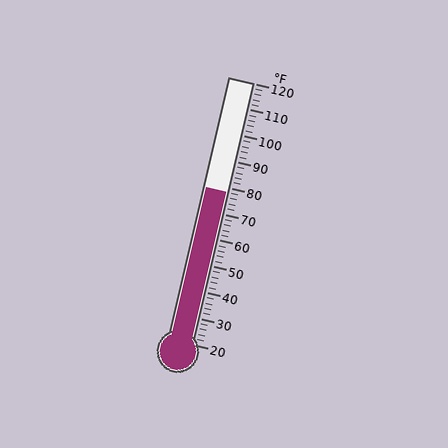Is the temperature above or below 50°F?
The temperature is above 50°F.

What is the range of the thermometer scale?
The thermometer scale ranges from 20°F to 120°F.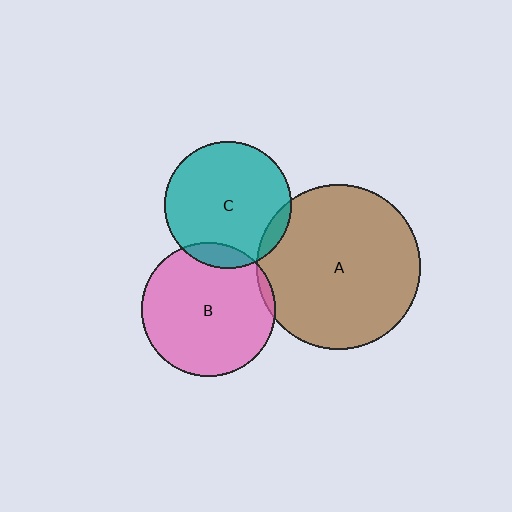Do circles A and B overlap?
Yes.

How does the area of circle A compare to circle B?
Approximately 1.5 times.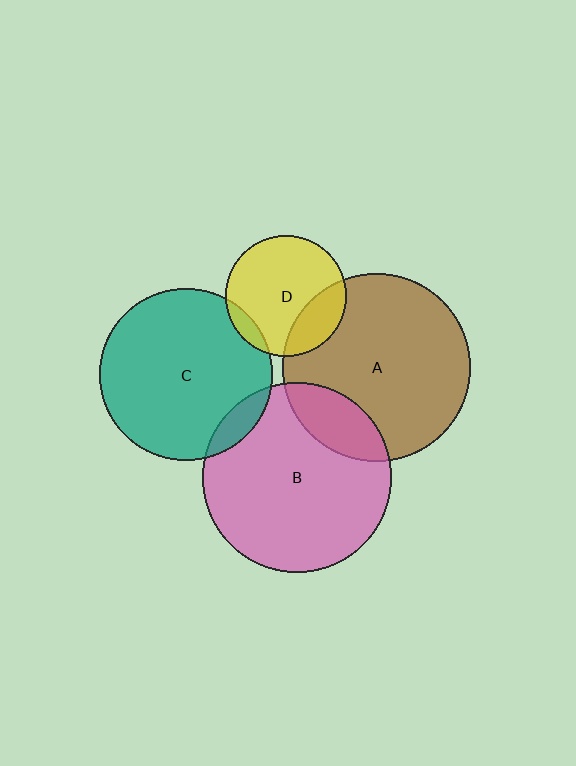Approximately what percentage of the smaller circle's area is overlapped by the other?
Approximately 15%.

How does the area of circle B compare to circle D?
Approximately 2.5 times.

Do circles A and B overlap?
Yes.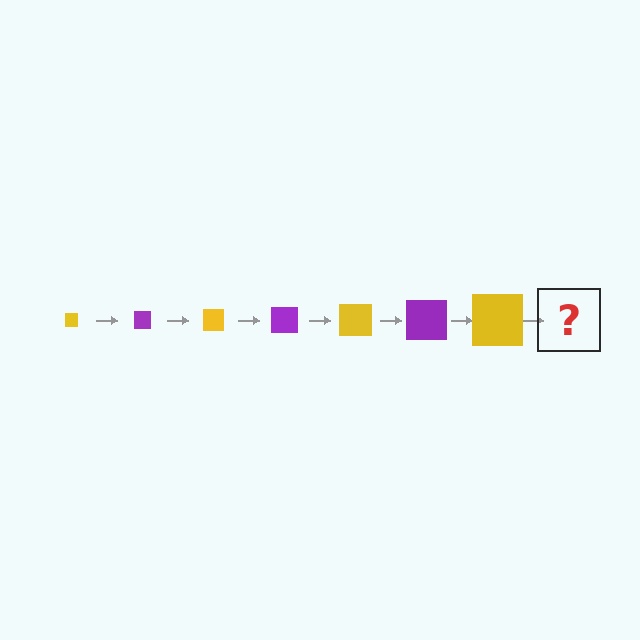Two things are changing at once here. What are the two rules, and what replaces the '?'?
The two rules are that the square grows larger each step and the color cycles through yellow and purple. The '?' should be a purple square, larger than the previous one.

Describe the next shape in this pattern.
It should be a purple square, larger than the previous one.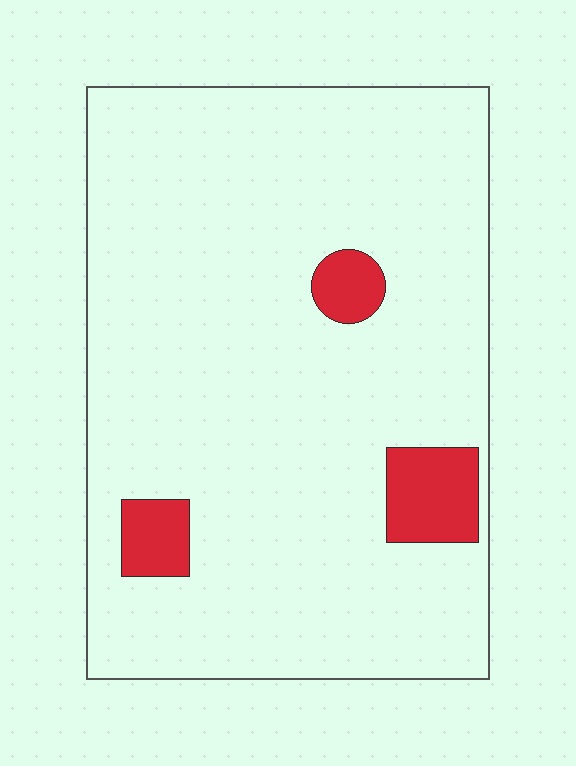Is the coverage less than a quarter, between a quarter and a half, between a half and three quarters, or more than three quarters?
Less than a quarter.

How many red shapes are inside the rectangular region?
3.